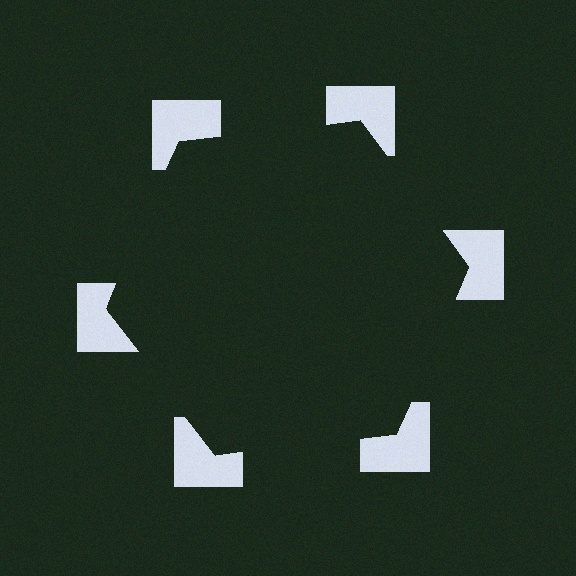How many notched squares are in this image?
There are 6 — one at each vertex of the illusory hexagon.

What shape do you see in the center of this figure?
An illusory hexagon — its edges are inferred from the aligned wedge cuts in the notched squares, not physically drawn.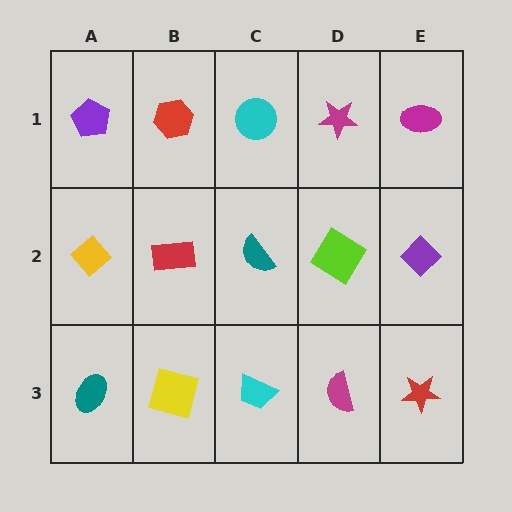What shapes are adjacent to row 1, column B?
A red rectangle (row 2, column B), a purple pentagon (row 1, column A), a cyan circle (row 1, column C).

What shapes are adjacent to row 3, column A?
A yellow diamond (row 2, column A), a yellow square (row 3, column B).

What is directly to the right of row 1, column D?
A magenta ellipse.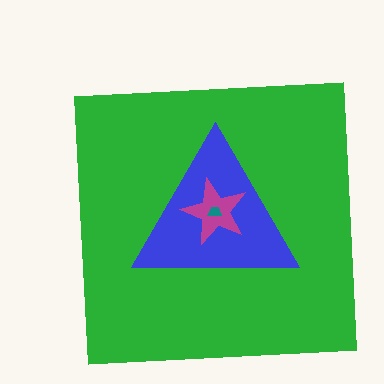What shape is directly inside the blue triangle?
The magenta star.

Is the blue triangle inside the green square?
Yes.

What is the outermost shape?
The green square.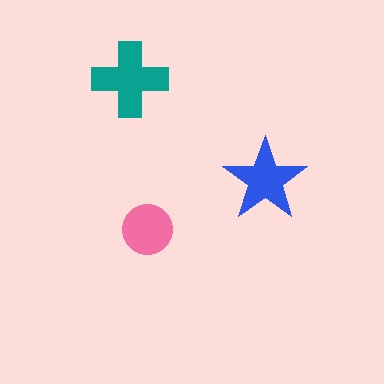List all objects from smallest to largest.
The pink circle, the blue star, the teal cross.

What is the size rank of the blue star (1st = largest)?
2nd.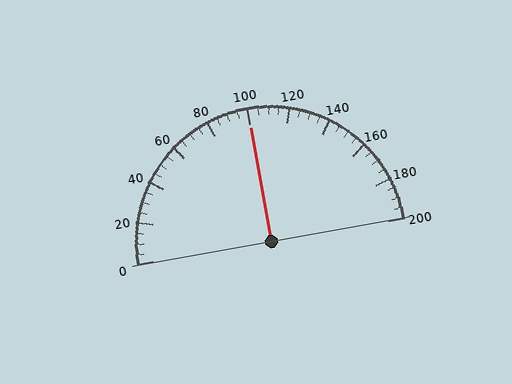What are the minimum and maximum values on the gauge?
The gauge ranges from 0 to 200.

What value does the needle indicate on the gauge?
The needle indicates approximately 100.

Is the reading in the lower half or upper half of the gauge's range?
The reading is in the upper half of the range (0 to 200).